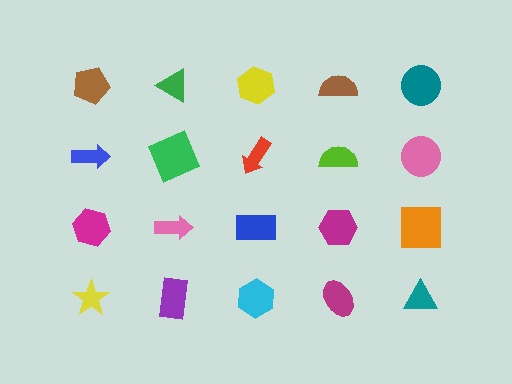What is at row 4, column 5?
A teal triangle.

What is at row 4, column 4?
A magenta ellipse.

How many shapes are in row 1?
5 shapes.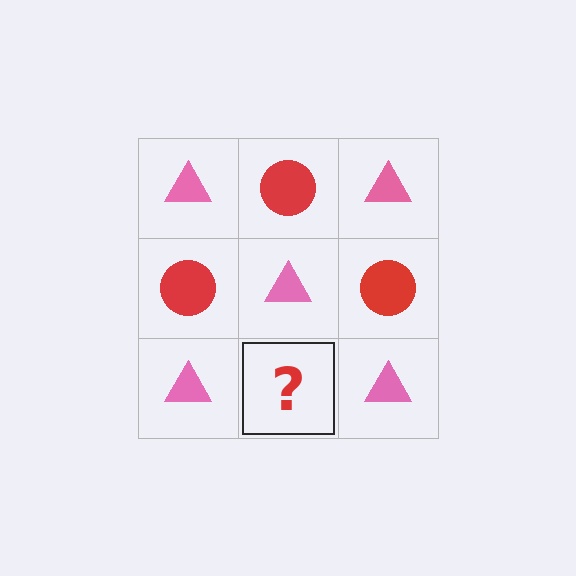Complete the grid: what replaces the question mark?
The question mark should be replaced with a red circle.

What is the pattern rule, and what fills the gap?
The rule is that it alternates pink triangle and red circle in a checkerboard pattern. The gap should be filled with a red circle.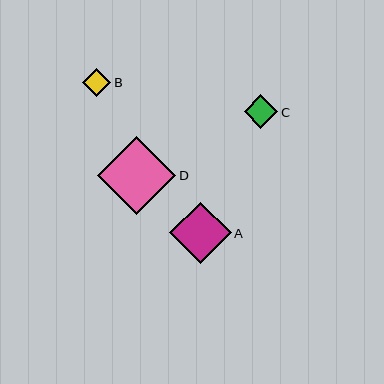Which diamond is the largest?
Diamond D is the largest with a size of approximately 78 pixels.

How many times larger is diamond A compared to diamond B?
Diamond A is approximately 2.1 times the size of diamond B.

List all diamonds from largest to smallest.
From largest to smallest: D, A, C, B.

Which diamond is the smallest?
Diamond B is the smallest with a size of approximately 29 pixels.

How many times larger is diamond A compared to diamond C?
Diamond A is approximately 1.8 times the size of diamond C.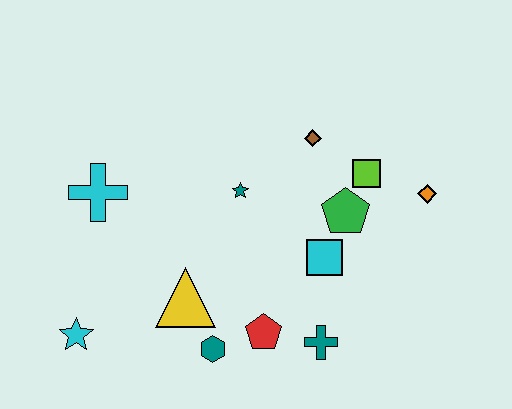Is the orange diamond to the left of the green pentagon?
No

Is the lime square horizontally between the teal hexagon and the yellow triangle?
No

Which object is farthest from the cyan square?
The cyan star is farthest from the cyan square.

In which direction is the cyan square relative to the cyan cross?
The cyan square is to the right of the cyan cross.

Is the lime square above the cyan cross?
Yes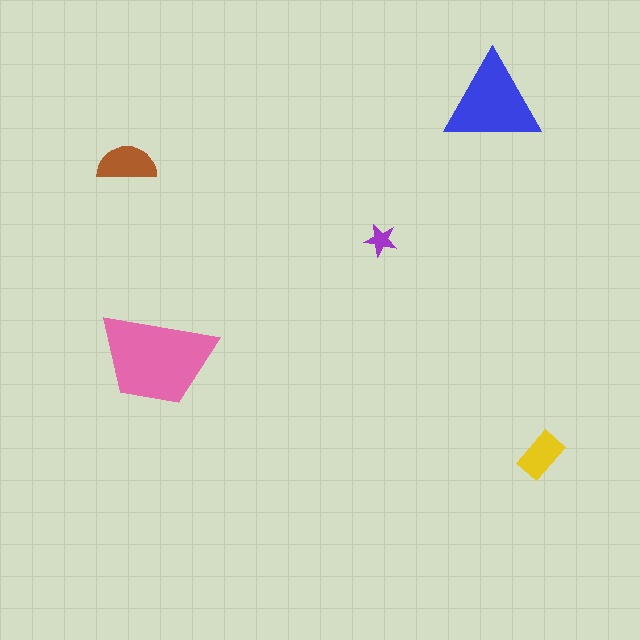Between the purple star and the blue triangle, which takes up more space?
The blue triangle.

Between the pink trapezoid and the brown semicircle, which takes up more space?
The pink trapezoid.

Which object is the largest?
The pink trapezoid.